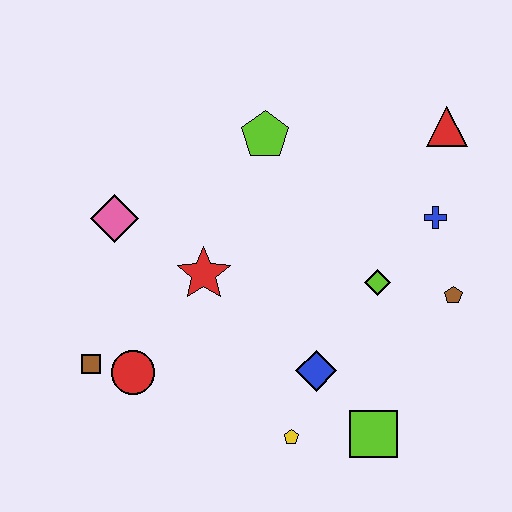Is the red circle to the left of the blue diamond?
Yes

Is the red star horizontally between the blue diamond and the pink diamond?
Yes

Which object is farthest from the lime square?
The pink diamond is farthest from the lime square.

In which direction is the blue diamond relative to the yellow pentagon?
The blue diamond is above the yellow pentagon.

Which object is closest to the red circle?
The brown square is closest to the red circle.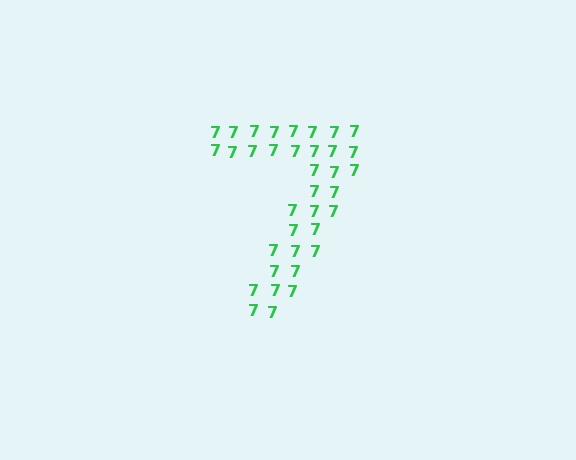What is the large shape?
The large shape is the digit 7.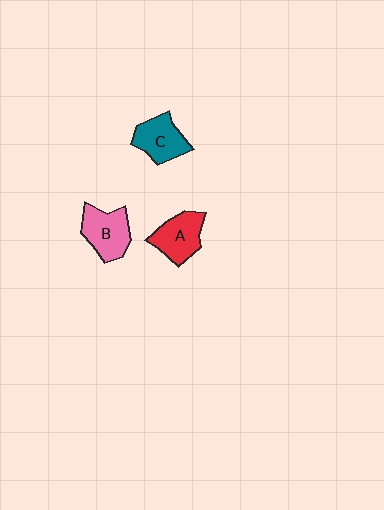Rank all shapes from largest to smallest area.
From largest to smallest: B (pink), A (red), C (teal).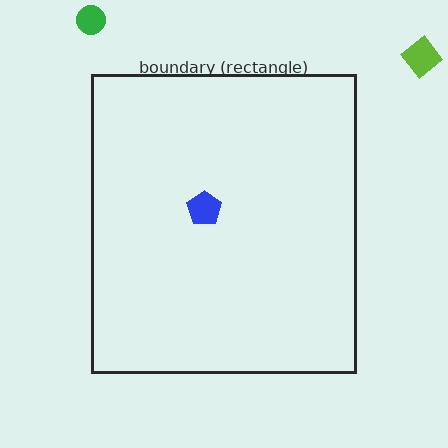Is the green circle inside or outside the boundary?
Outside.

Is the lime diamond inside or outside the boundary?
Outside.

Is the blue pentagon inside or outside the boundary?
Inside.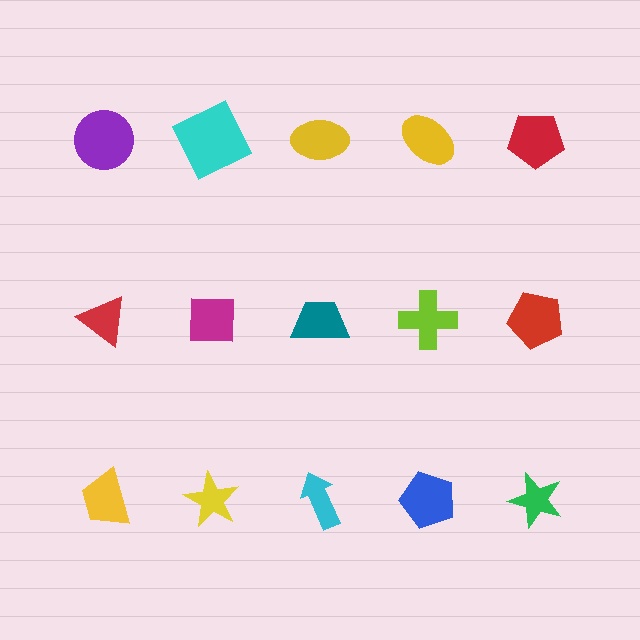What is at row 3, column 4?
A blue pentagon.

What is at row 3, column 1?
A yellow trapezoid.